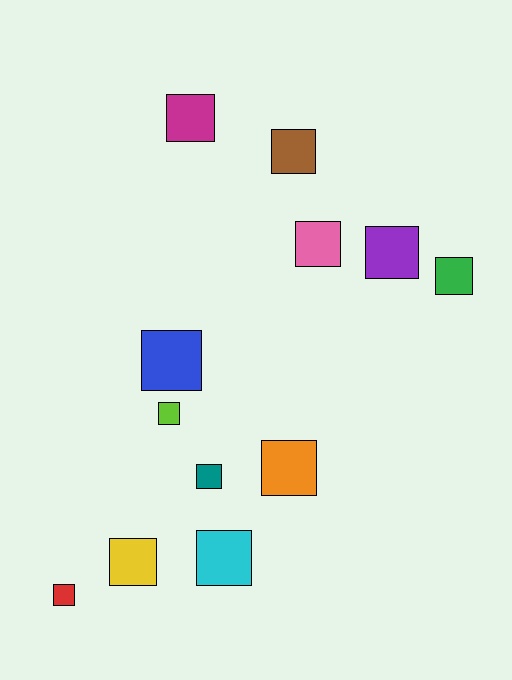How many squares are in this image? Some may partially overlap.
There are 12 squares.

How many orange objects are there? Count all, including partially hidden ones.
There is 1 orange object.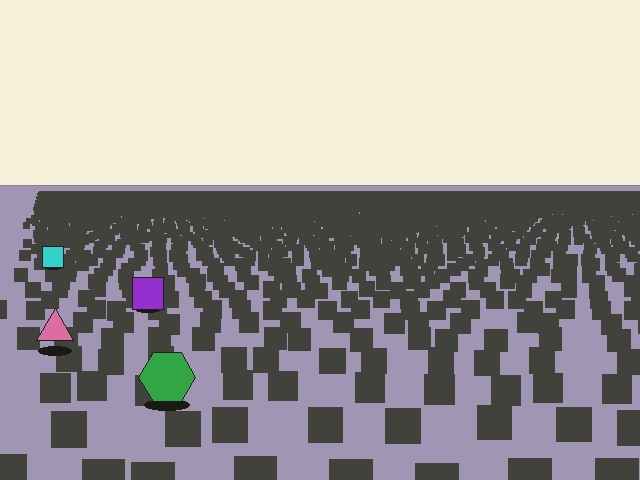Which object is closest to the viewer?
The green hexagon is closest. The texture marks near it are larger and more spread out.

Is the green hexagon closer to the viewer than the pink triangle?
Yes. The green hexagon is closer — you can tell from the texture gradient: the ground texture is coarser near it.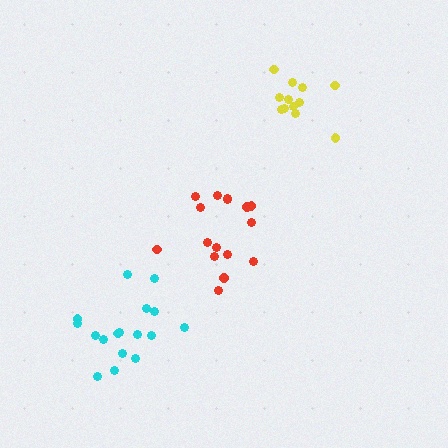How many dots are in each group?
Group 1: 16 dots, Group 2: 12 dots, Group 3: 17 dots (45 total).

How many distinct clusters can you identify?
There are 3 distinct clusters.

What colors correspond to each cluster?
The clusters are colored: red, yellow, cyan.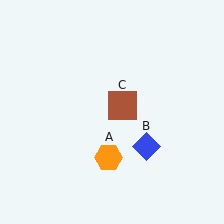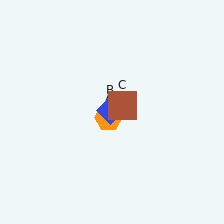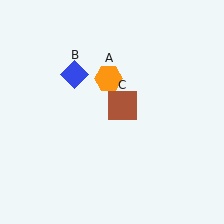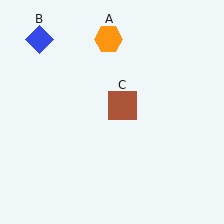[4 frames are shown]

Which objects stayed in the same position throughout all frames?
Brown square (object C) remained stationary.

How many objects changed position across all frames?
2 objects changed position: orange hexagon (object A), blue diamond (object B).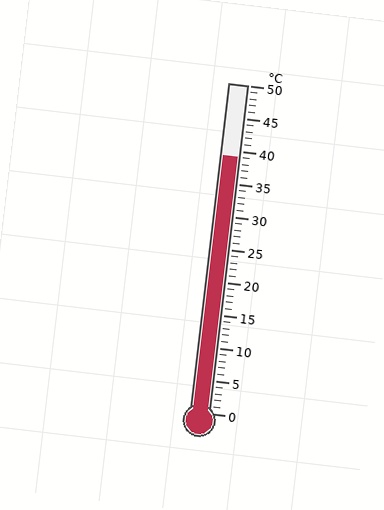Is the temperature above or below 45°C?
The temperature is below 45°C.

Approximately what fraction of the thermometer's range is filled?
The thermometer is filled to approximately 80% of its range.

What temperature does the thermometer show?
The thermometer shows approximately 39°C.